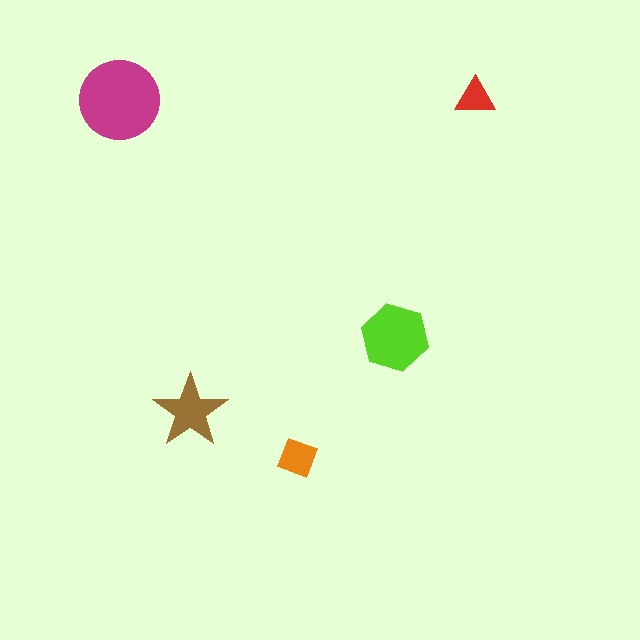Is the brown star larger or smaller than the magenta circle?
Smaller.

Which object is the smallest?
The red triangle.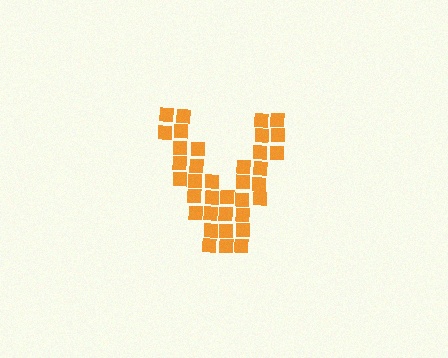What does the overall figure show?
The overall figure shows the letter V.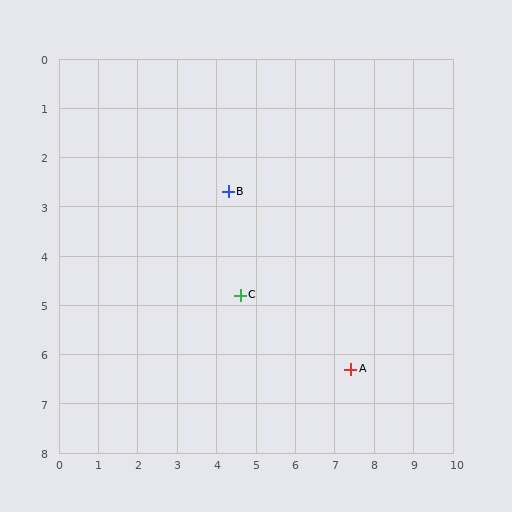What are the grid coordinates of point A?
Point A is at approximately (7.4, 6.3).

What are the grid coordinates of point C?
Point C is at approximately (4.6, 4.8).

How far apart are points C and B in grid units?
Points C and B are about 2.1 grid units apart.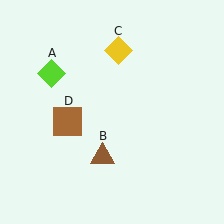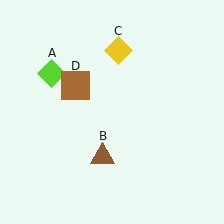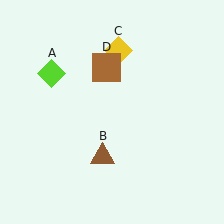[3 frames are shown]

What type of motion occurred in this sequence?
The brown square (object D) rotated clockwise around the center of the scene.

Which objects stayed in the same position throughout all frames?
Lime diamond (object A) and brown triangle (object B) and yellow diamond (object C) remained stationary.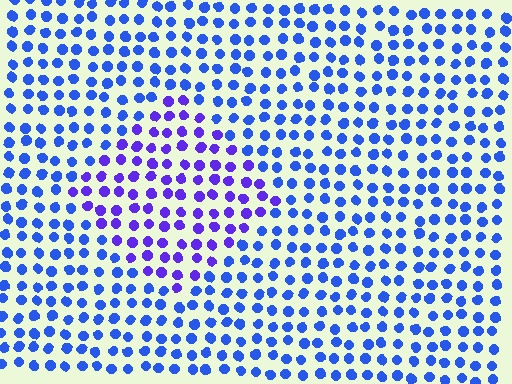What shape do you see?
I see a diamond.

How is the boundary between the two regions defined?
The boundary is defined purely by a slight shift in hue (about 33 degrees). Spacing, size, and orientation are identical on both sides.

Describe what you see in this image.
The image is filled with small blue elements in a uniform arrangement. A diamond-shaped region is visible where the elements are tinted to a slightly different hue, forming a subtle color boundary.